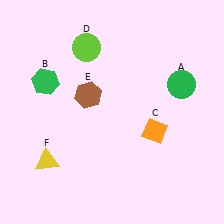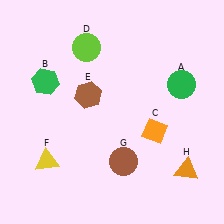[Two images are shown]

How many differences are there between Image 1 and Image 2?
There are 2 differences between the two images.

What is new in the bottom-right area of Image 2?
A brown circle (G) was added in the bottom-right area of Image 2.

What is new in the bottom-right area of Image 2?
An orange triangle (H) was added in the bottom-right area of Image 2.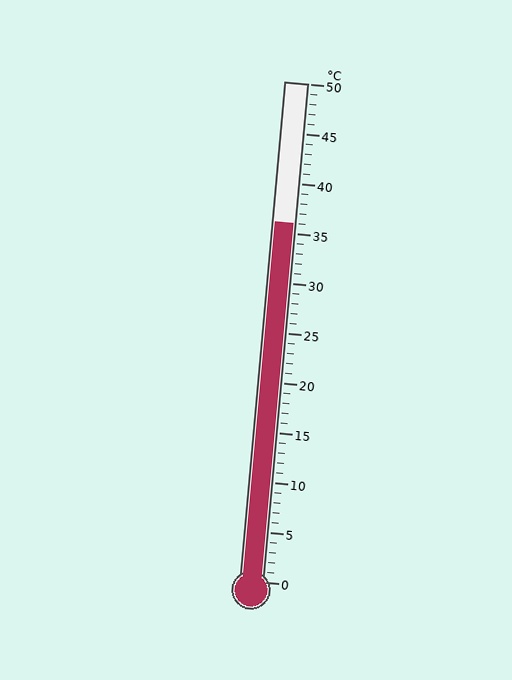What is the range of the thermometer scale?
The thermometer scale ranges from 0°C to 50°C.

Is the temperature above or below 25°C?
The temperature is above 25°C.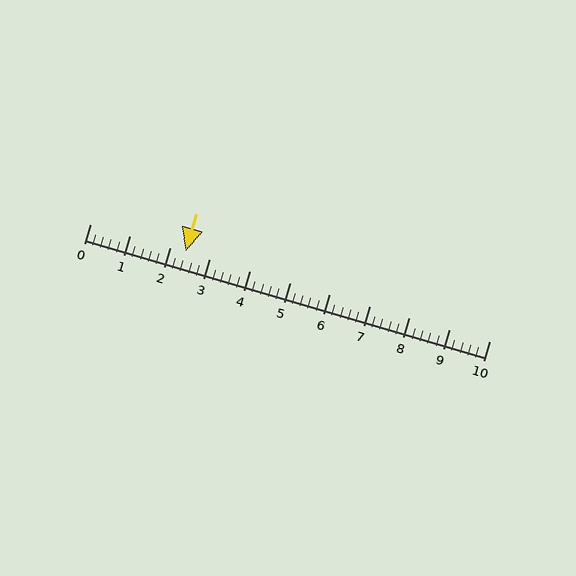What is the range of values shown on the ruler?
The ruler shows values from 0 to 10.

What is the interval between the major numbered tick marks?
The major tick marks are spaced 1 units apart.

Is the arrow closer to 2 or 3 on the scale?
The arrow is closer to 2.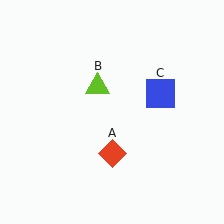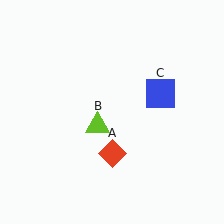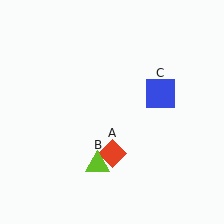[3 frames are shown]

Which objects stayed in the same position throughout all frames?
Red diamond (object A) and blue square (object C) remained stationary.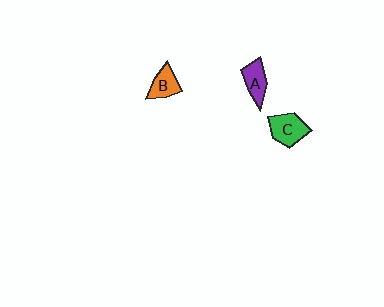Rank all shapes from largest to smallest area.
From largest to smallest: C (green), A (purple), B (orange).